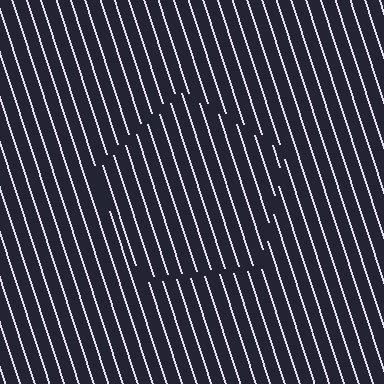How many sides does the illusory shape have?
5 sides — the line-ends trace a pentagon.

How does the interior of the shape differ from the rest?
The interior of the shape contains the same grating, shifted by half a period — the contour is defined by the phase discontinuity where line-ends from the inner and outer gratings abut.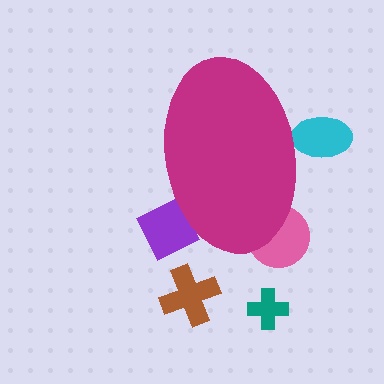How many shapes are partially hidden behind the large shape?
3 shapes are partially hidden.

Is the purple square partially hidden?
Yes, the purple square is partially hidden behind the magenta ellipse.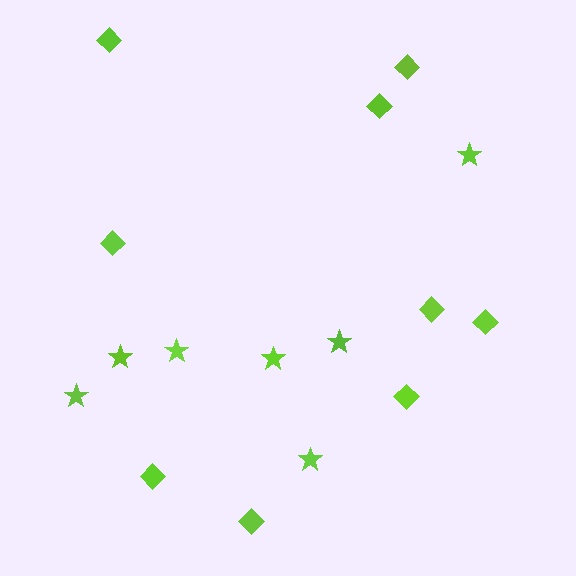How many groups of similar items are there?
There are 2 groups: one group of diamonds (9) and one group of stars (7).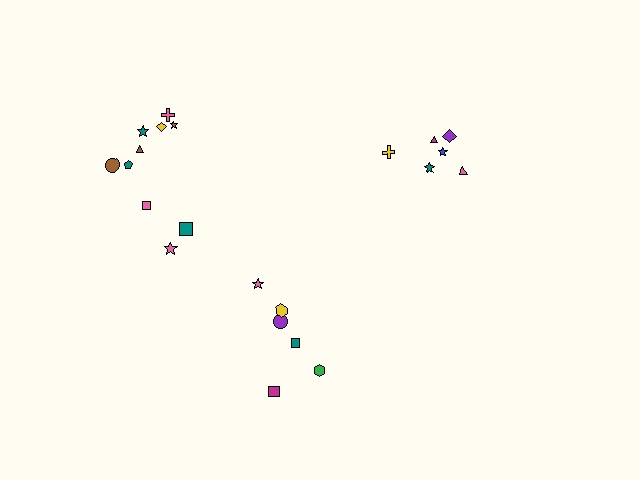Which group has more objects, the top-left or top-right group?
The top-left group.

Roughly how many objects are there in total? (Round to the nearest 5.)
Roughly 20 objects in total.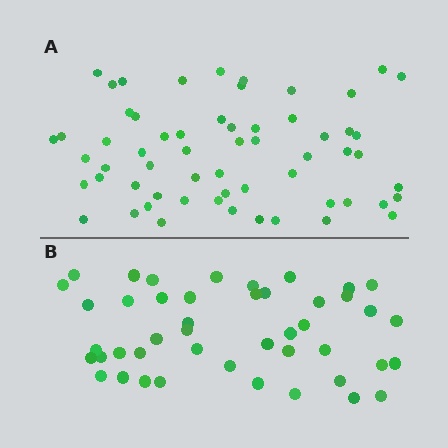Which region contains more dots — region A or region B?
Region A (the top region) has more dots.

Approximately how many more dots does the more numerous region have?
Region A has approximately 15 more dots than region B.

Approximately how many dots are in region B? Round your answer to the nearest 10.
About 40 dots. (The exact count is 45, which rounds to 40.)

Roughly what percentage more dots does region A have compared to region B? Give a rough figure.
About 35% more.